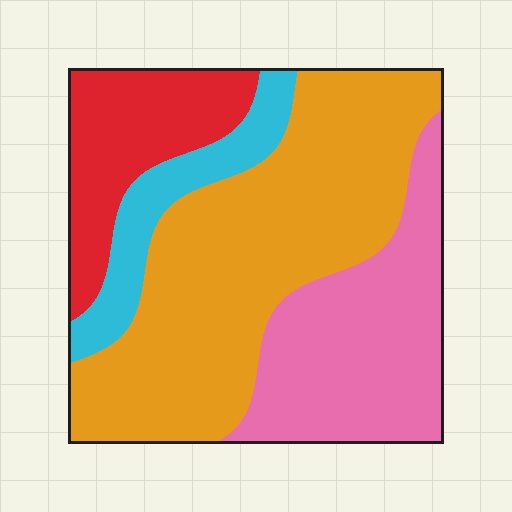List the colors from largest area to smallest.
From largest to smallest: orange, pink, red, cyan.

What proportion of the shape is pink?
Pink covers around 25% of the shape.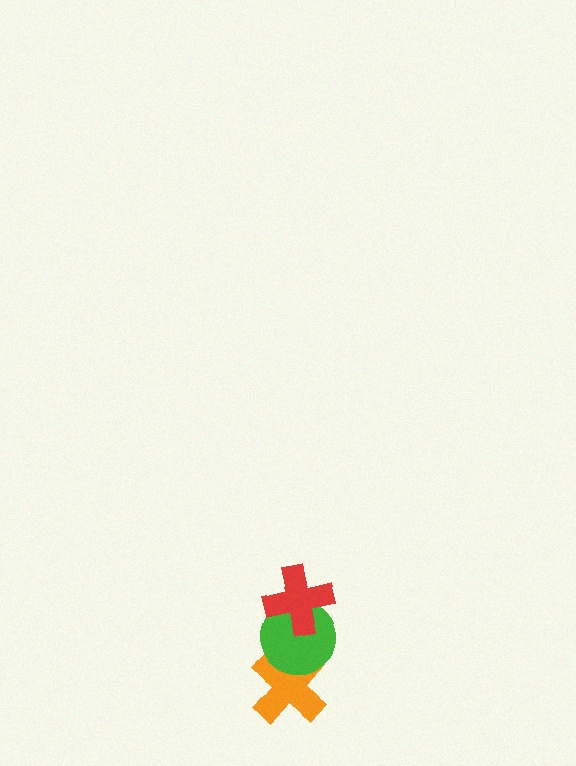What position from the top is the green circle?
The green circle is 2nd from the top.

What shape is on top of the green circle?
The red cross is on top of the green circle.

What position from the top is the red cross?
The red cross is 1st from the top.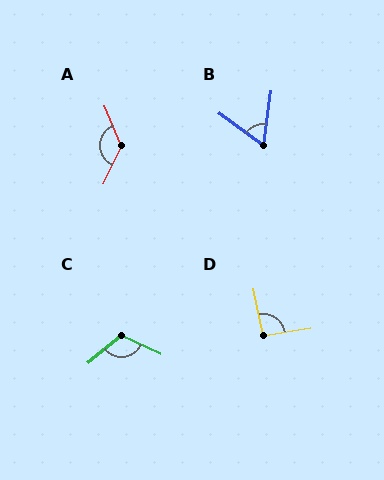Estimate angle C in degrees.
Approximately 115 degrees.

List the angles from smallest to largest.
B (62°), D (92°), C (115°), A (132°).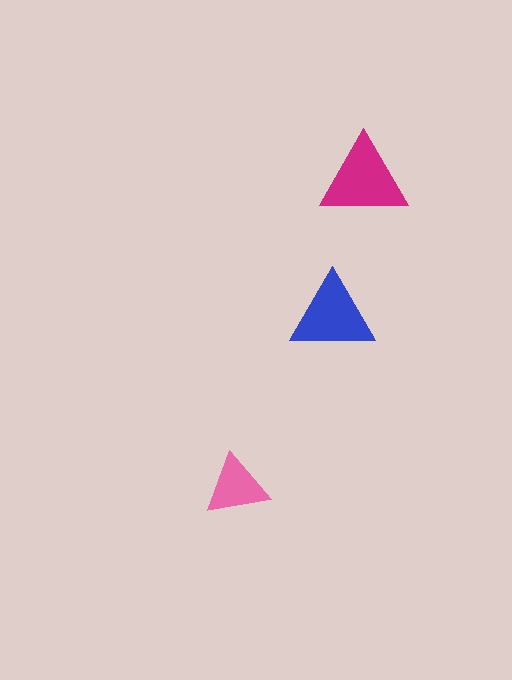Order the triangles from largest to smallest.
the magenta one, the blue one, the pink one.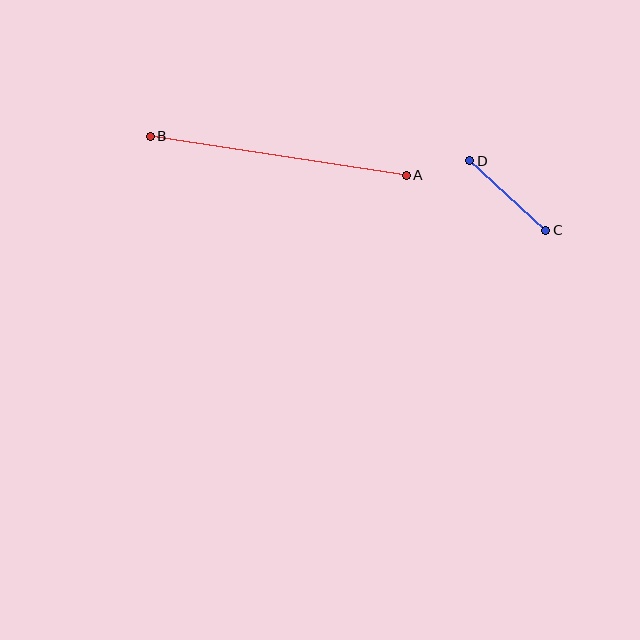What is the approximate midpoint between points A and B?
The midpoint is at approximately (278, 156) pixels.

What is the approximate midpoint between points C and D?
The midpoint is at approximately (508, 196) pixels.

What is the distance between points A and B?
The distance is approximately 259 pixels.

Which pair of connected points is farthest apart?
Points A and B are farthest apart.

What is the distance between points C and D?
The distance is approximately 103 pixels.